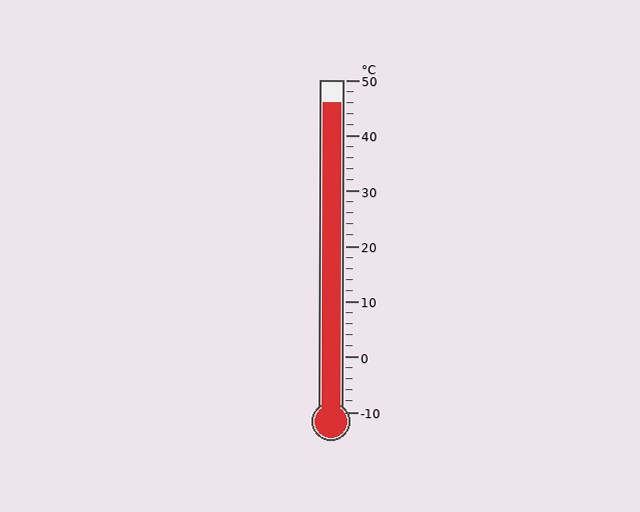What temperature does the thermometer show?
The thermometer shows approximately 46°C.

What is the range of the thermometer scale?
The thermometer scale ranges from -10°C to 50°C.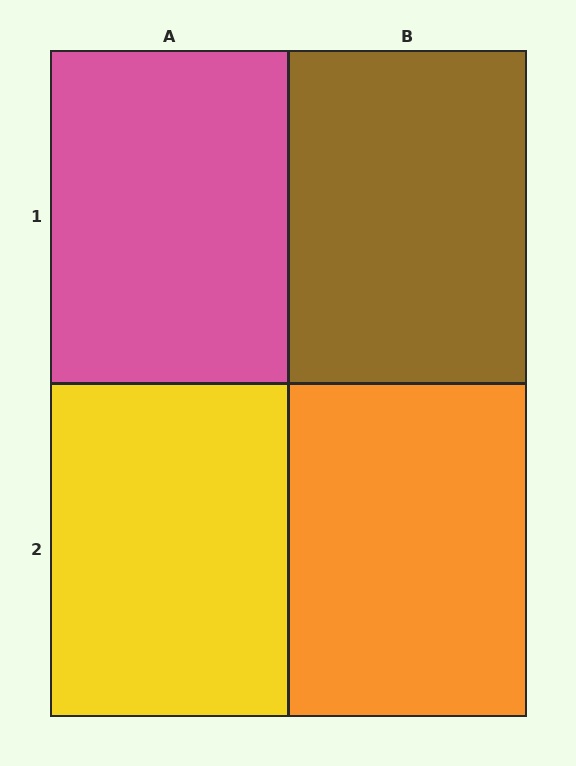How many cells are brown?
1 cell is brown.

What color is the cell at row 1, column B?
Brown.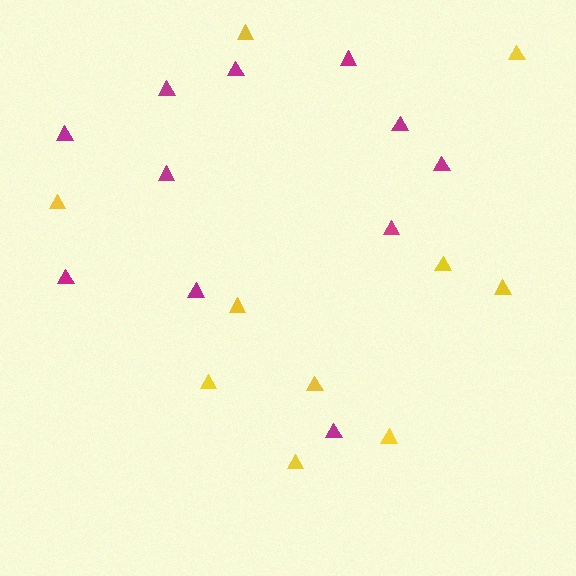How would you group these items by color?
There are 2 groups: one group of yellow triangles (10) and one group of magenta triangles (11).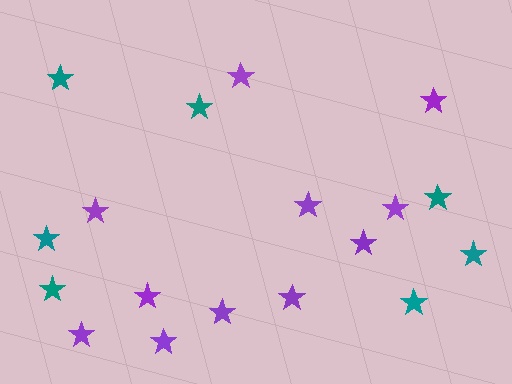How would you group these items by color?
There are 2 groups: one group of purple stars (11) and one group of teal stars (7).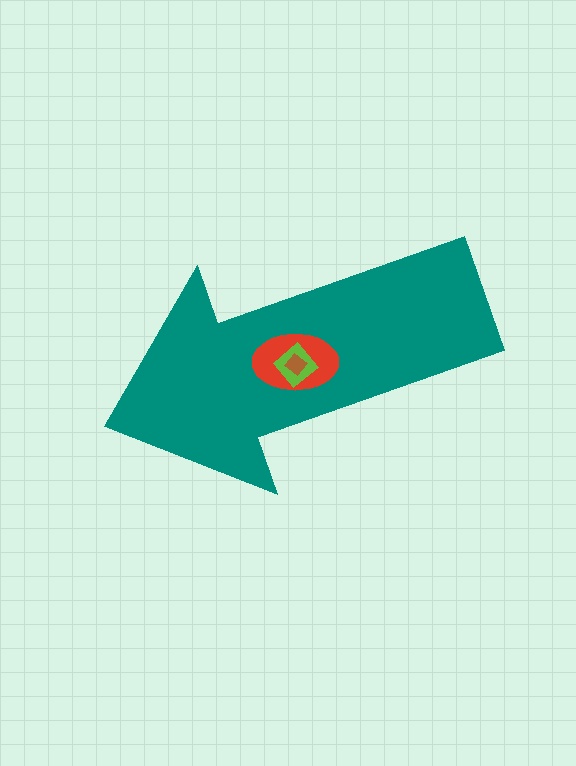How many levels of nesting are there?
4.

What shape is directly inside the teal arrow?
The red ellipse.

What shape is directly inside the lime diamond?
The brown diamond.